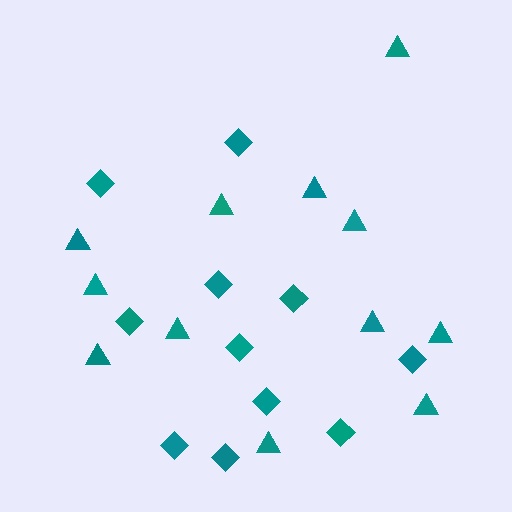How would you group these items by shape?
There are 2 groups: one group of diamonds (11) and one group of triangles (12).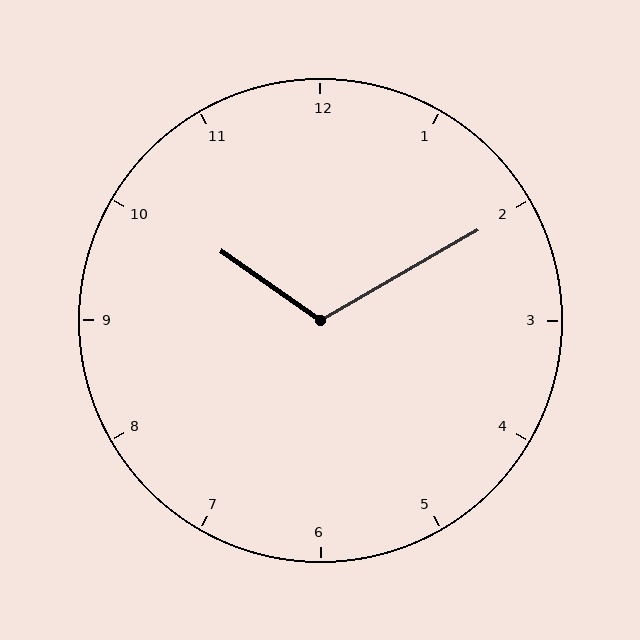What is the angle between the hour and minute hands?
Approximately 115 degrees.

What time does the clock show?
10:10.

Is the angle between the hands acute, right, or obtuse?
It is obtuse.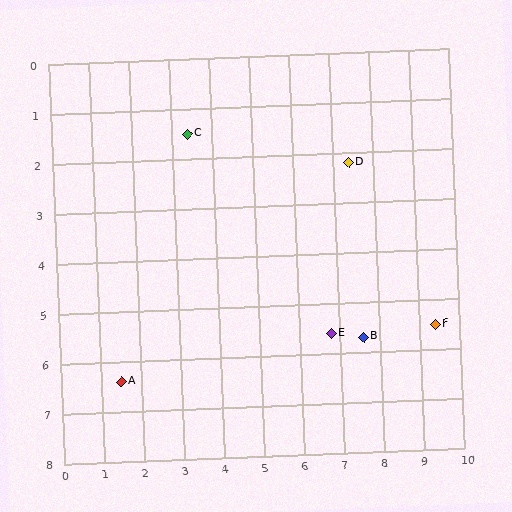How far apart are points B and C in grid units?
Points B and C are about 5.9 grid units apart.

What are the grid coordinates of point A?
Point A is at approximately (1.5, 6.4).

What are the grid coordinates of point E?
Point E is at approximately (6.8, 5.6).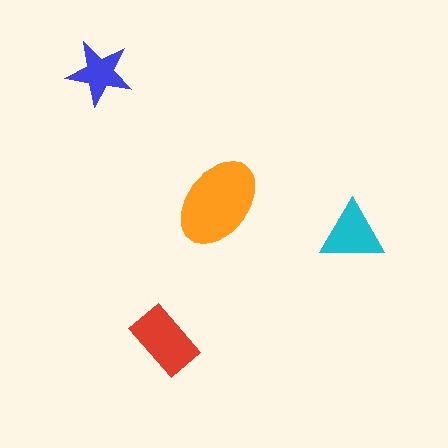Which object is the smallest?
The blue star.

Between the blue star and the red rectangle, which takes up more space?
The red rectangle.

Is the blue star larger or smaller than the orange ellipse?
Smaller.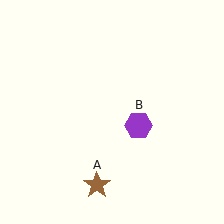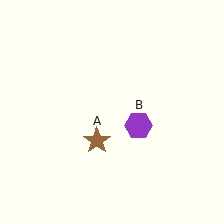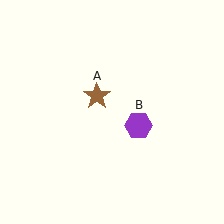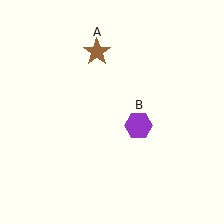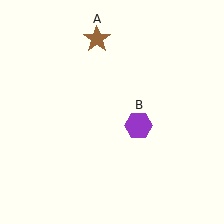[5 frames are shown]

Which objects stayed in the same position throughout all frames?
Purple hexagon (object B) remained stationary.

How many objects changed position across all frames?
1 object changed position: brown star (object A).